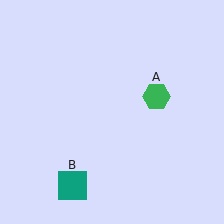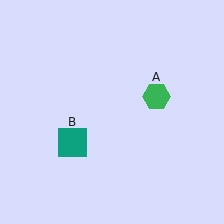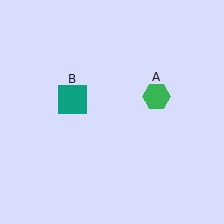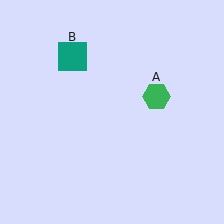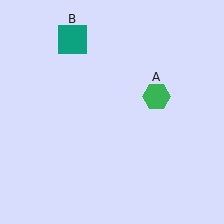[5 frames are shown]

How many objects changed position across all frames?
1 object changed position: teal square (object B).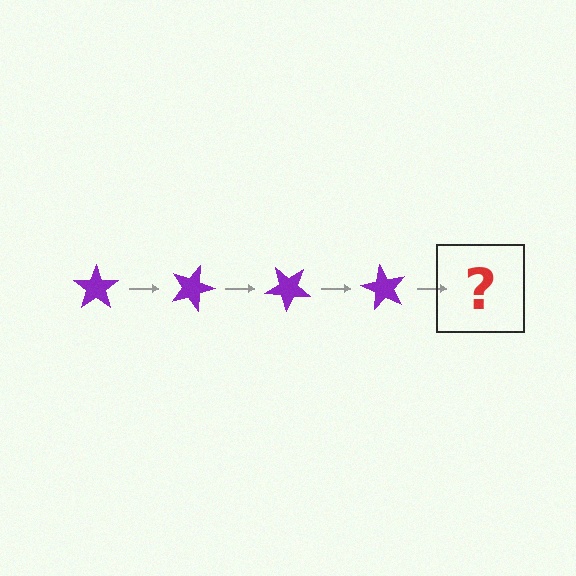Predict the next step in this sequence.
The next step is a purple star rotated 80 degrees.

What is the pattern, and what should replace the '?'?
The pattern is that the star rotates 20 degrees each step. The '?' should be a purple star rotated 80 degrees.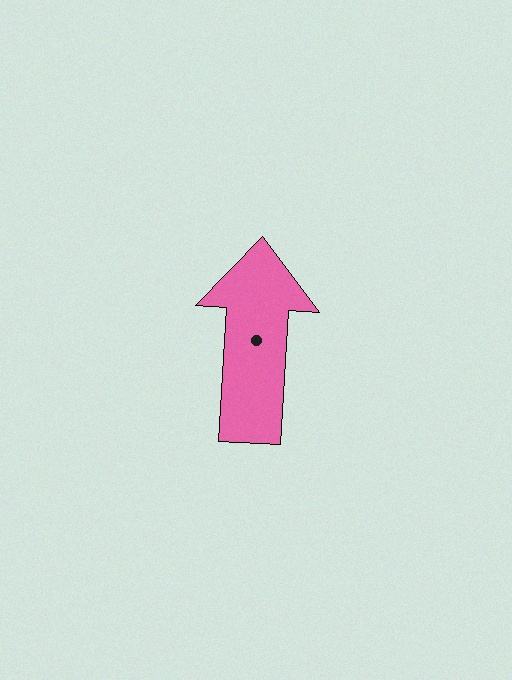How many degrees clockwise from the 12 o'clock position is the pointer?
Approximately 3 degrees.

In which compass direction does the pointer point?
North.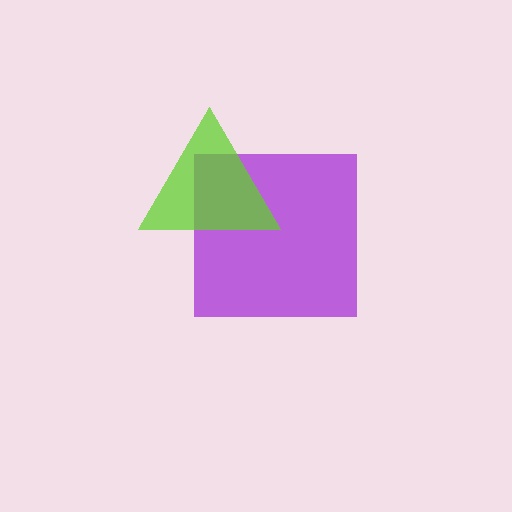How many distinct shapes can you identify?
There are 2 distinct shapes: a purple square, a lime triangle.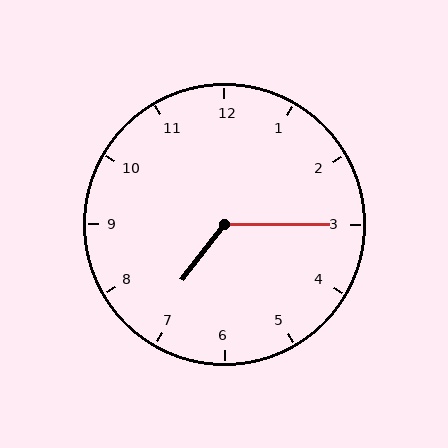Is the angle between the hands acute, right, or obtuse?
It is obtuse.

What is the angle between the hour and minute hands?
Approximately 128 degrees.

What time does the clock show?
7:15.